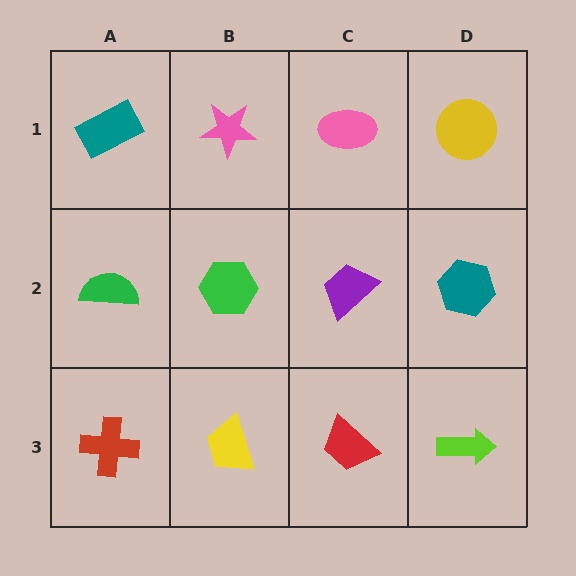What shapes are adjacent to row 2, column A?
A teal rectangle (row 1, column A), a red cross (row 3, column A), a green hexagon (row 2, column B).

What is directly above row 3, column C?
A purple trapezoid.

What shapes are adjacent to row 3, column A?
A green semicircle (row 2, column A), a yellow trapezoid (row 3, column B).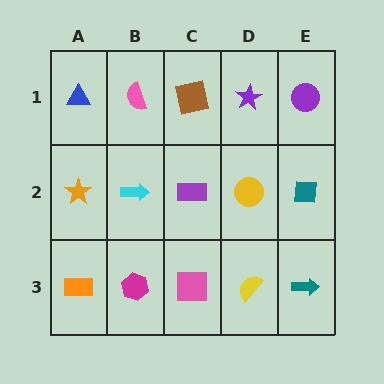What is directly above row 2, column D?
A purple star.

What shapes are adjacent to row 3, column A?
An orange star (row 2, column A), a magenta hexagon (row 3, column B).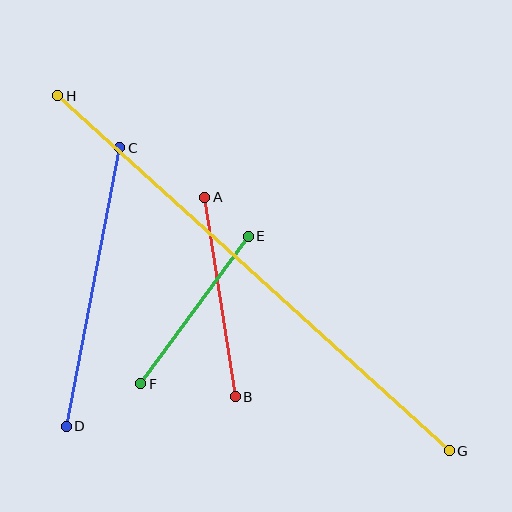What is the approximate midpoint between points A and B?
The midpoint is at approximately (220, 297) pixels.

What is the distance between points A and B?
The distance is approximately 202 pixels.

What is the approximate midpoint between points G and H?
The midpoint is at approximately (254, 273) pixels.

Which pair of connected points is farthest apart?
Points G and H are farthest apart.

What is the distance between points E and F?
The distance is approximately 182 pixels.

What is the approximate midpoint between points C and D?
The midpoint is at approximately (93, 287) pixels.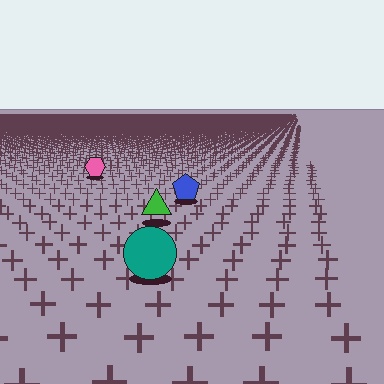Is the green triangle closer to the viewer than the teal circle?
No. The teal circle is closer — you can tell from the texture gradient: the ground texture is coarser near it.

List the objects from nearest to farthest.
From nearest to farthest: the teal circle, the green triangle, the blue pentagon, the pink hexagon.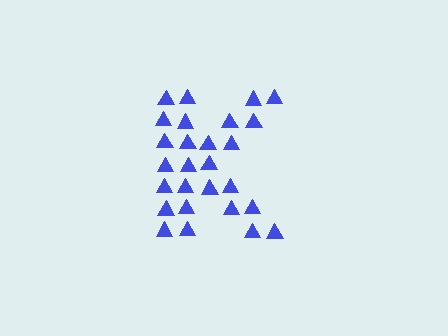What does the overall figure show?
The overall figure shows the letter K.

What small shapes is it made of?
It is made of small triangles.